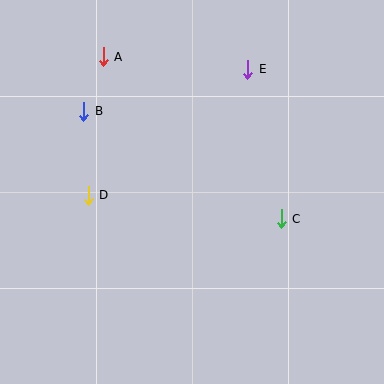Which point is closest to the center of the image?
Point C at (281, 219) is closest to the center.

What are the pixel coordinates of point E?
Point E is at (248, 69).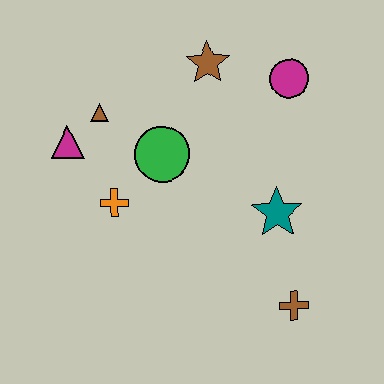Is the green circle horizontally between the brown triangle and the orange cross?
No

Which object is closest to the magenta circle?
The brown star is closest to the magenta circle.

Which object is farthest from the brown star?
The brown cross is farthest from the brown star.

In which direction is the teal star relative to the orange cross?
The teal star is to the right of the orange cross.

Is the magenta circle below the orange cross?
No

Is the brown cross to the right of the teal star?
Yes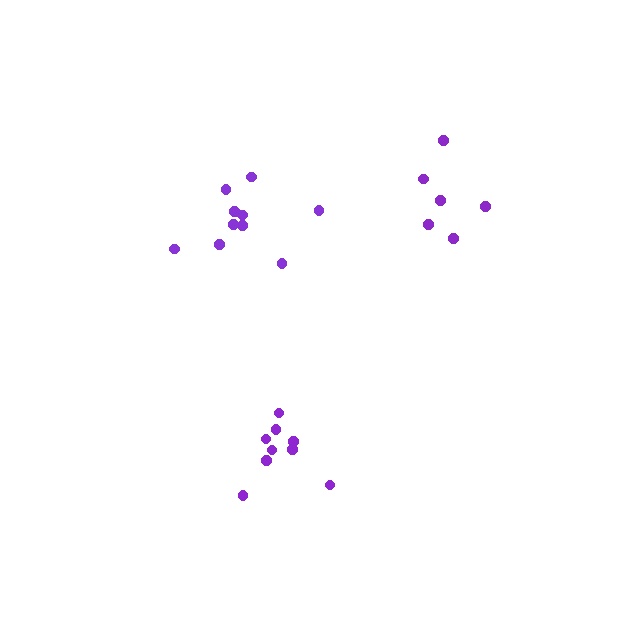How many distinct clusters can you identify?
There are 3 distinct clusters.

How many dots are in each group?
Group 1: 6 dots, Group 2: 9 dots, Group 3: 10 dots (25 total).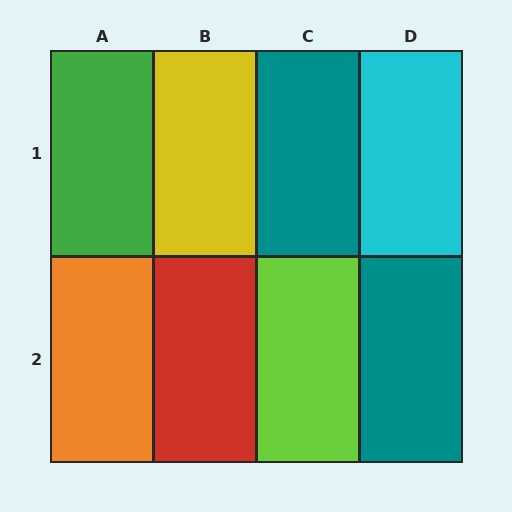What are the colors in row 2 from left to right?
Orange, red, lime, teal.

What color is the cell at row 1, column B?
Yellow.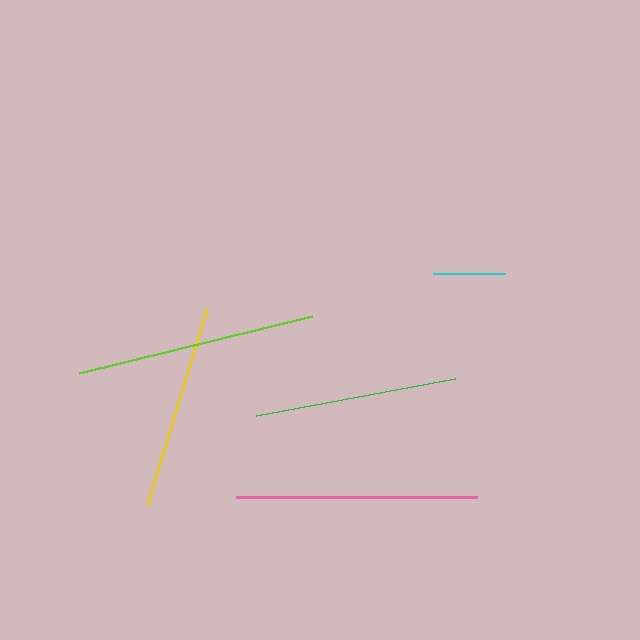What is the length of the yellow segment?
The yellow segment is approximately 207 pixels long.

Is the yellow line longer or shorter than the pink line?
The pink line is longer than the yellow line.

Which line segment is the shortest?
The cyan line is the shortest at approximately 73 pixels.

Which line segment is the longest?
The pink line is the longest at approximately 240 pixels.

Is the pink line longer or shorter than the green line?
The pink line is longer than the green line.